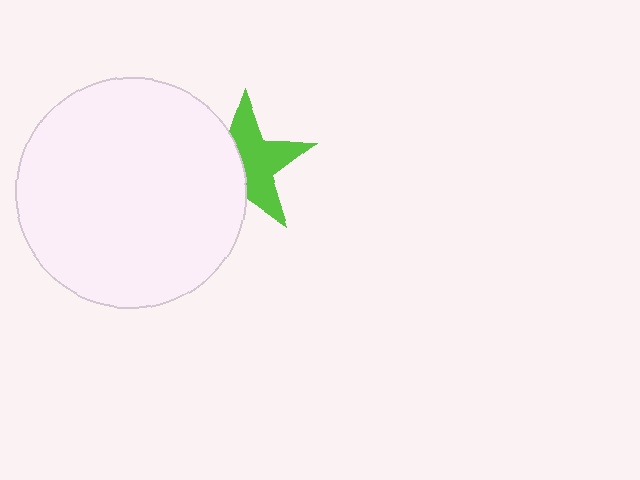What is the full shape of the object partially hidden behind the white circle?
The partially hidden object is a lime star.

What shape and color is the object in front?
The object in front is a white circle.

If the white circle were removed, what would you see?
You would see the complete lime star.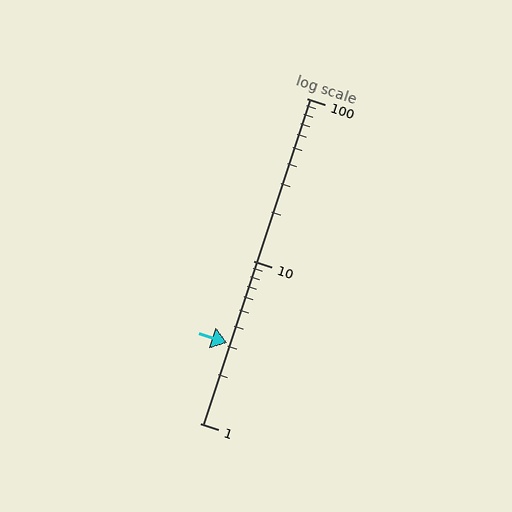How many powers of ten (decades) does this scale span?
The scale spans 2 decades, from 1 to 100.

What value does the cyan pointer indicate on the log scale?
The pointer indicates approximately 3.1.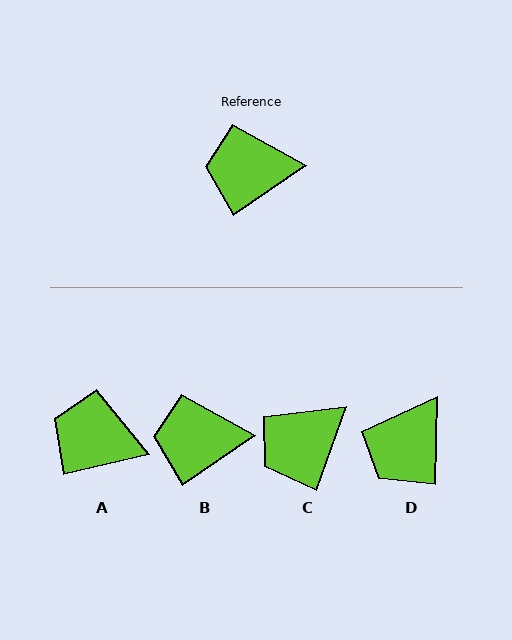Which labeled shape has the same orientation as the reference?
B.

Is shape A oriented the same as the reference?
No, it is off by about 22 degrees.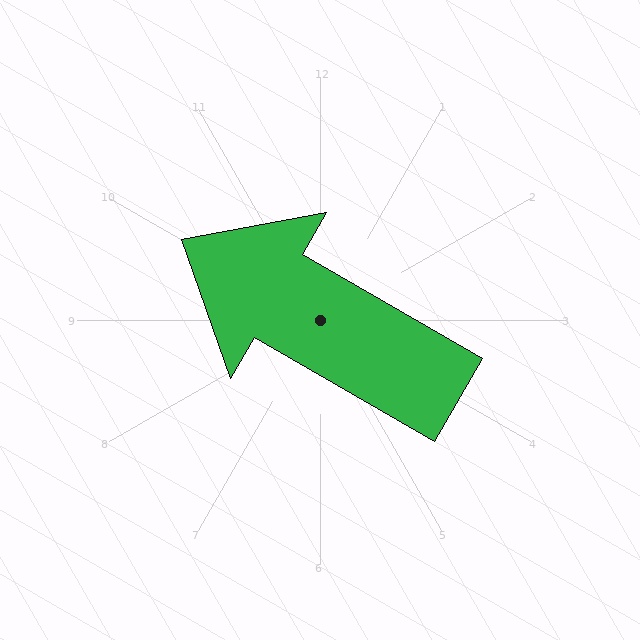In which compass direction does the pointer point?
Northwest.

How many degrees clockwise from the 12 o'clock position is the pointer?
Approximately 300 degrees.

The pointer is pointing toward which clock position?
Roughly 10 o'clock.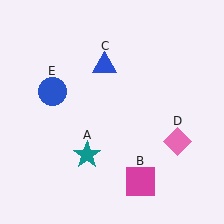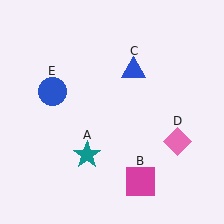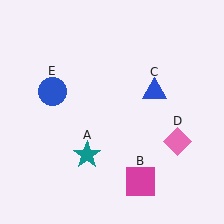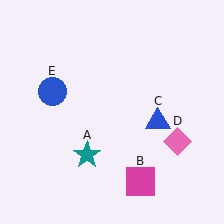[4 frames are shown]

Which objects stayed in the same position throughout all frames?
Teal star (object A) and magenta square (object B) and pink diamond (object D) and blue circle (object E) remained stationary.